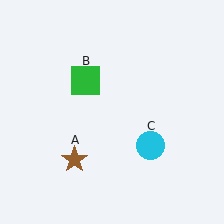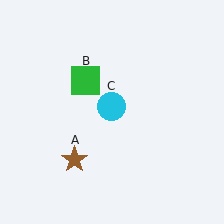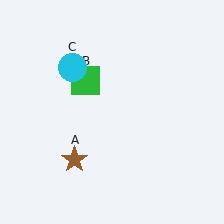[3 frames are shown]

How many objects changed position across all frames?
1 object changed position: cyan circle (object C).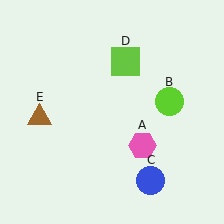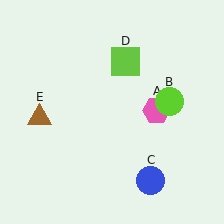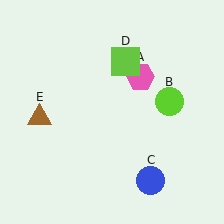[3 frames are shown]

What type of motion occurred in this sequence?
The pink hexagon (object A) rotated counterclockwise around the center of the scene.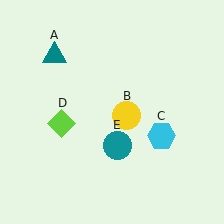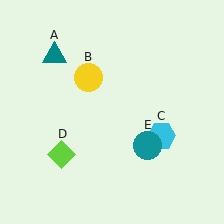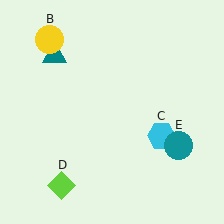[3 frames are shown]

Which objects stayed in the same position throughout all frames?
Teal triangle (object A) and cyan hexagon (object C) remained stationary.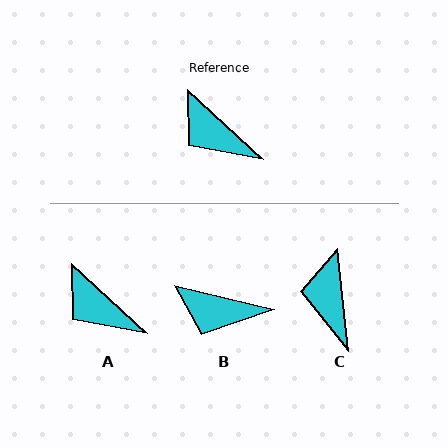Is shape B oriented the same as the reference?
No, it is off by about 29 degrees.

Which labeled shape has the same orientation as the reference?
A.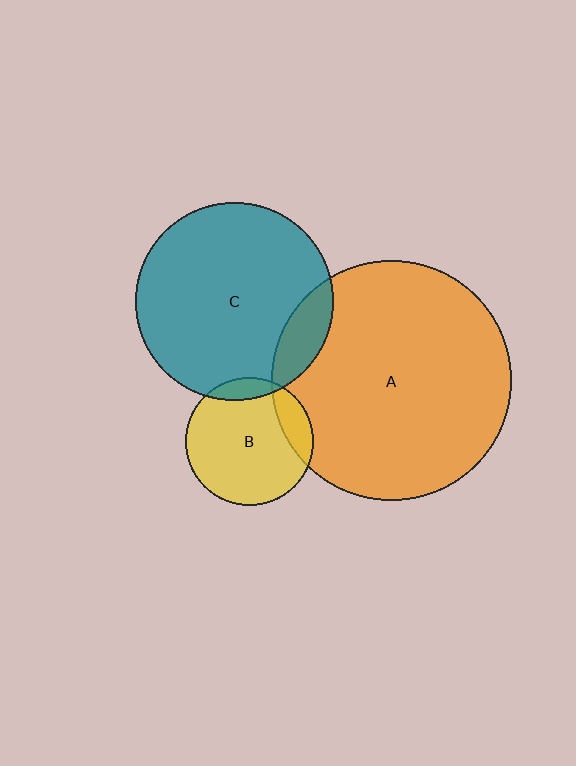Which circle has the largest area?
Circle A (orange).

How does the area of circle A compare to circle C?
Approximately 1.5 times.